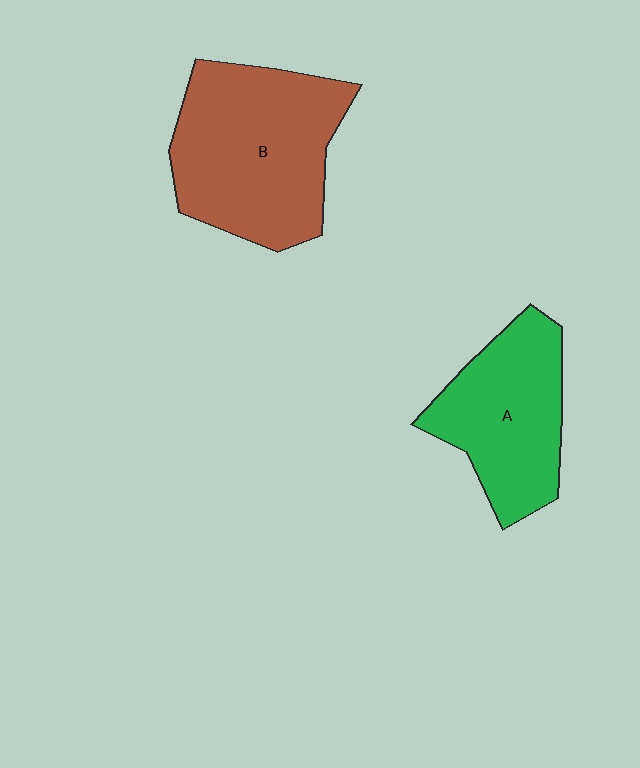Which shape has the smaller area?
Shape A (green).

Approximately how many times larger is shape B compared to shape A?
Approximately 1.4 times.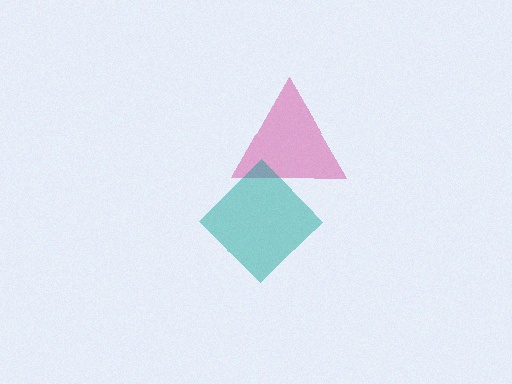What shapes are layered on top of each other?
The layered shapes are: a pink triangle, a teal diamond.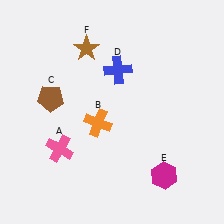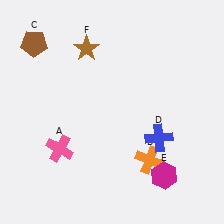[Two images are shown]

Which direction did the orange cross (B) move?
The orange cross (B) moved right.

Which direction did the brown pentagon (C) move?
The brown pentagon (C) moved up.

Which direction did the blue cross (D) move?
The blue cross (D) moved down.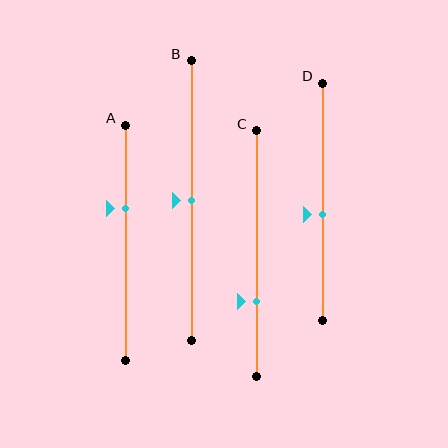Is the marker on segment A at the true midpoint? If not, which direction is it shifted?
No, the marker on segment A is shifted upward by about 15% of the segment length.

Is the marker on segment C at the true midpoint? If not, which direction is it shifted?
No, the marker on segment C is shifted downward by about 19% of the segment length.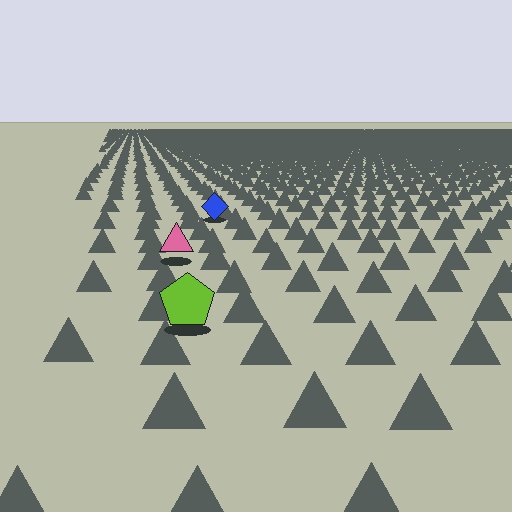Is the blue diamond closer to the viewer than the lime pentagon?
No. The lime pentagon is closer — you can tell from the texture gradient: the ground texture is coarser near it.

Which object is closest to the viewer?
The lime pentagon is closest. The texture marks near it are larger and more spread out.